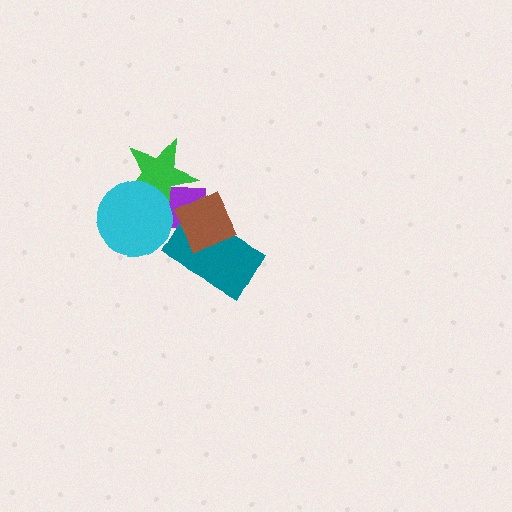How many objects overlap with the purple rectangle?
4 objects overlap with the purple rectangle.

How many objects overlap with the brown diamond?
3 objects overlap with the brown diamond.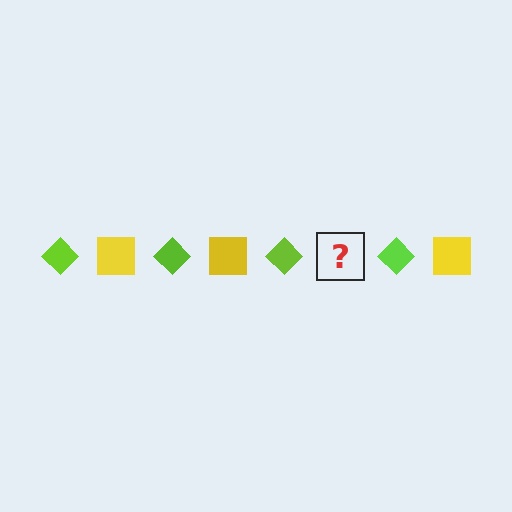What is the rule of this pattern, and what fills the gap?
The rule is that the pattern alternates between lime diamond and yellow square. The gap should be filled with a yellow square.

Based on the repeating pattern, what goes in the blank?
The blank should be a yellow square.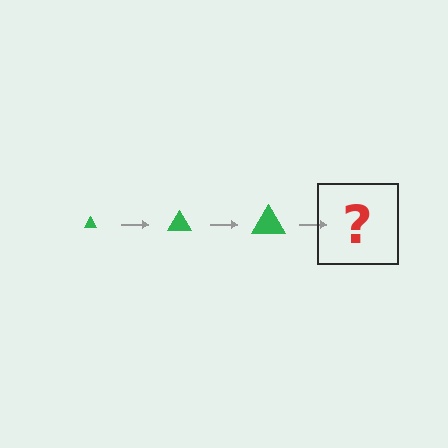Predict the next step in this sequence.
The next step is a green triangle, larger than the previous one.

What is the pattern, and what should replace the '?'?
The pattern is that the triangle gets progressively larger each step. The '?' should be a green triangle, larger than the previous one.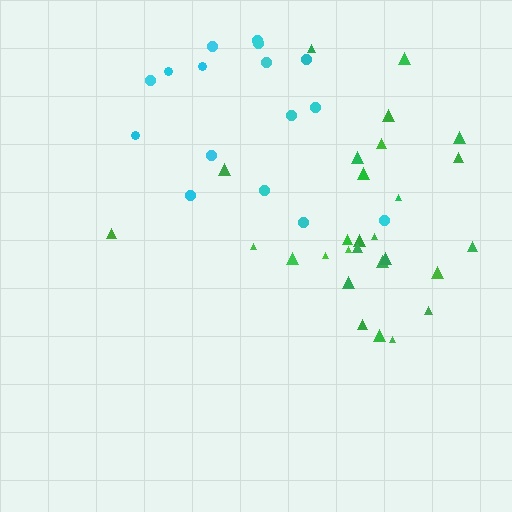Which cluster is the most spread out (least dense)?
Cyan.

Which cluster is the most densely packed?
Green.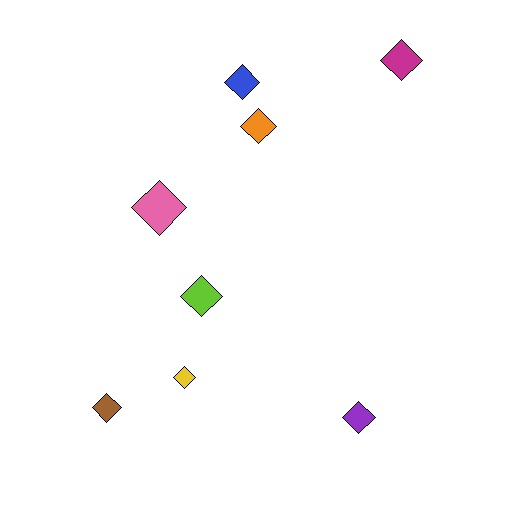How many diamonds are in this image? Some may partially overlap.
There are 8 diamonds.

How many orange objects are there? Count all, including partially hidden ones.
There is 1 orange object.